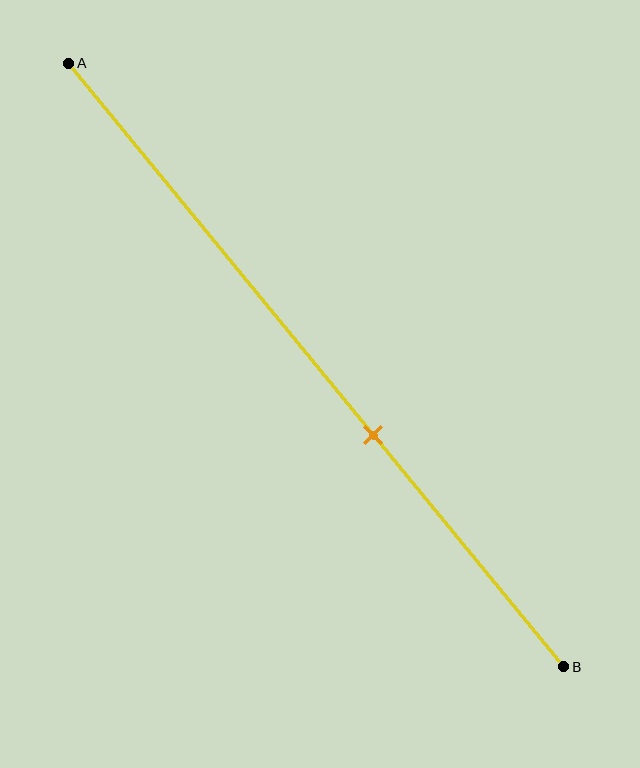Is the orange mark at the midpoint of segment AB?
No, the mark is at about 60% from A, not at the 50% midpoint.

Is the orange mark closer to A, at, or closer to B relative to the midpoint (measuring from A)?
The orange mark is closer to point B than the midpoint of segment AB.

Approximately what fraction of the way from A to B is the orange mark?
The orange mark is approximately 60% of the way from A to B.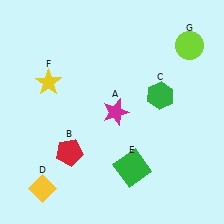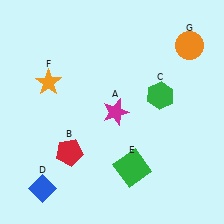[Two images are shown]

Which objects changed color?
D changed from yellow to blue. F changed from yellow to orange. G changed from lime to orange.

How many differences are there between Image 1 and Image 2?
There are 3 differences between the two images.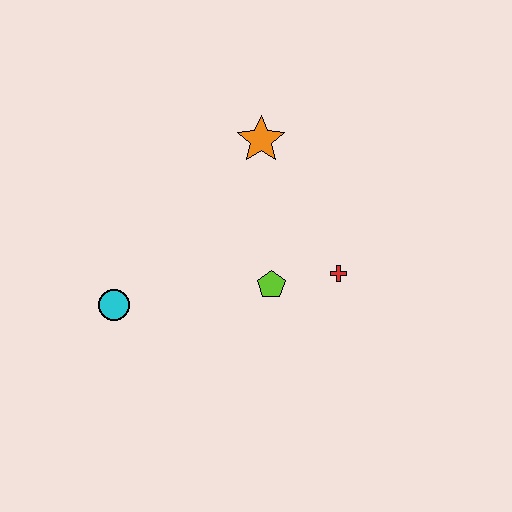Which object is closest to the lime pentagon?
The red cross is closest to the lime pentagon.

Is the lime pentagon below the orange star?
Yes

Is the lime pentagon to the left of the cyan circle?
No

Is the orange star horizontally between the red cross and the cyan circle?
Yes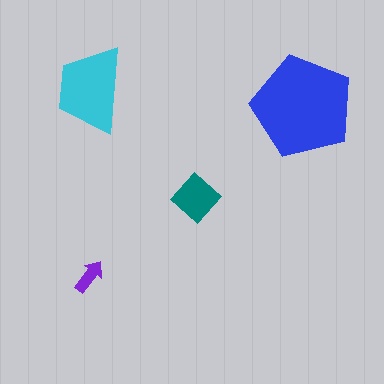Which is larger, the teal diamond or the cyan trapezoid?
The cyan trapezoid.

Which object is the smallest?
The purple arrow.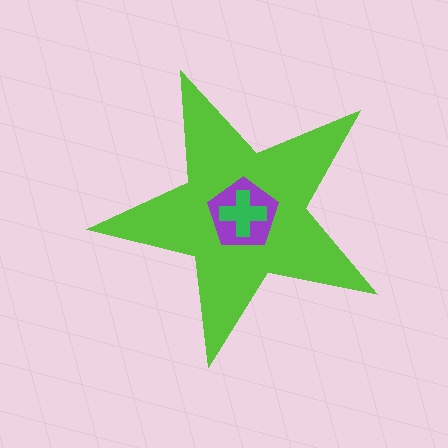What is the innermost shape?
The green cross.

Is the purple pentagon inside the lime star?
Yes.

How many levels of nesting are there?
3.